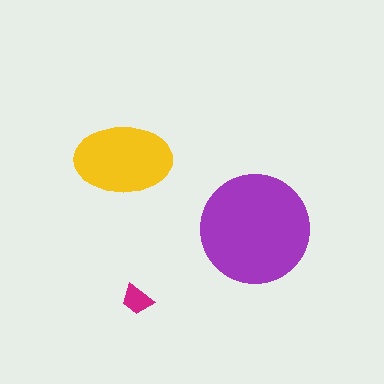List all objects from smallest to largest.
The magenta trapezoid, the yellow ellipse, the purple circle.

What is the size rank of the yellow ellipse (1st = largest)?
2nd.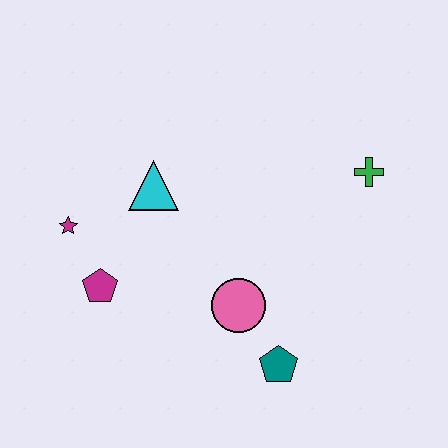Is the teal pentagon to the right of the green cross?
No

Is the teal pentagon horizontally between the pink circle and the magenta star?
No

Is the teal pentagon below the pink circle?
Yes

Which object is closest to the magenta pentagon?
The magenta star is closest to the magenta pentagon.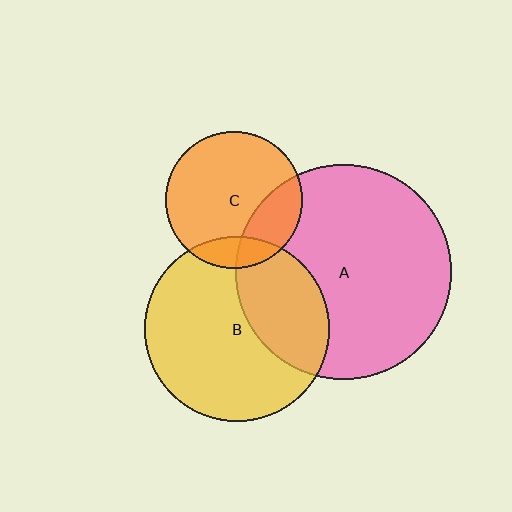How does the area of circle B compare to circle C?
Approximately 1.8 times.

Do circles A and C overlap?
Yes.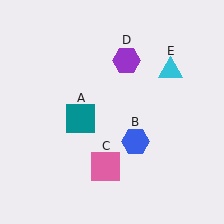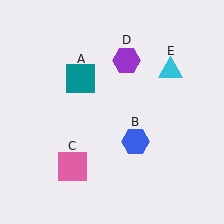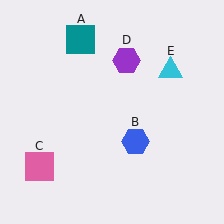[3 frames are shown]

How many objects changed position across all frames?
2 objects changed position: teal square (object A), pink square (object C).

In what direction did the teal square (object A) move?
The teal square (object A) moved up.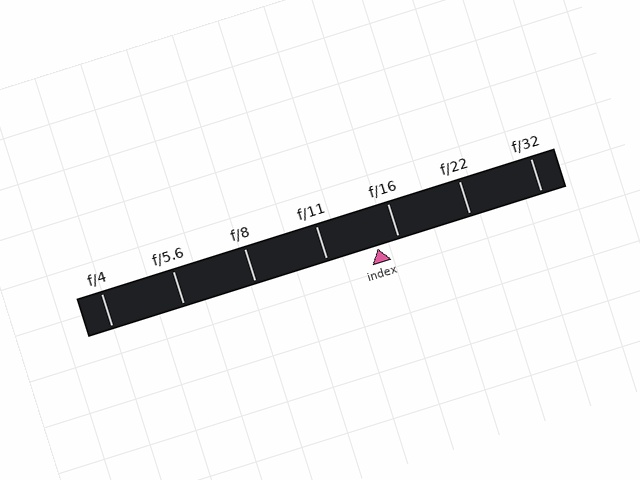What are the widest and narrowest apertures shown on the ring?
The widest aperture shown is f/4 and the narrowest is f/32.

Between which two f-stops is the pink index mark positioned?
The index mark is between f/11 and f/16.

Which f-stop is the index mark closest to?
The index mark is closest to f/16.